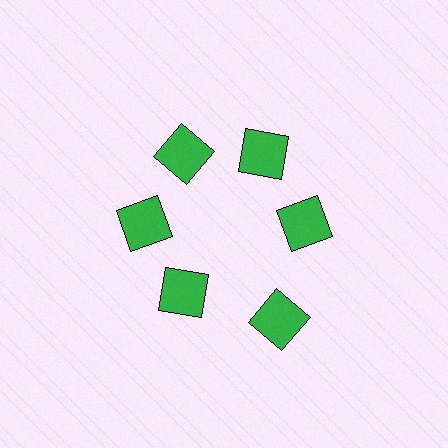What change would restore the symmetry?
The symmetry would be restored by moving it inward, back onto the ring so that all 6 squares sit at equal angles and equal distance from the center.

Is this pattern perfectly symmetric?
No. The 6 green squares are arranged in a ring, but one element near the 5 o'clock position is pushed outward from the center, breaking the 6-fold rotational symmetry.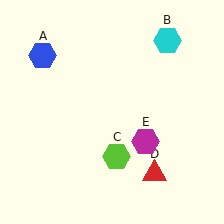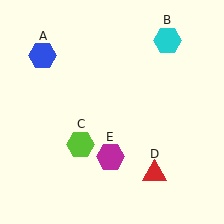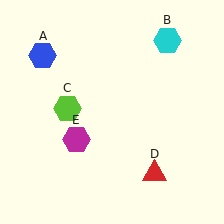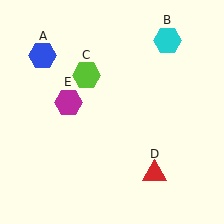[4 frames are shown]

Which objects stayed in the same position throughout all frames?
Blue hexagon (object A) and cyan hexagon (object B) and red triangle (object D) remained stationary.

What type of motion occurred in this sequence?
The lime hexagon (object C), magenta hexagon (object E) rotated clockwise around the center of the scene.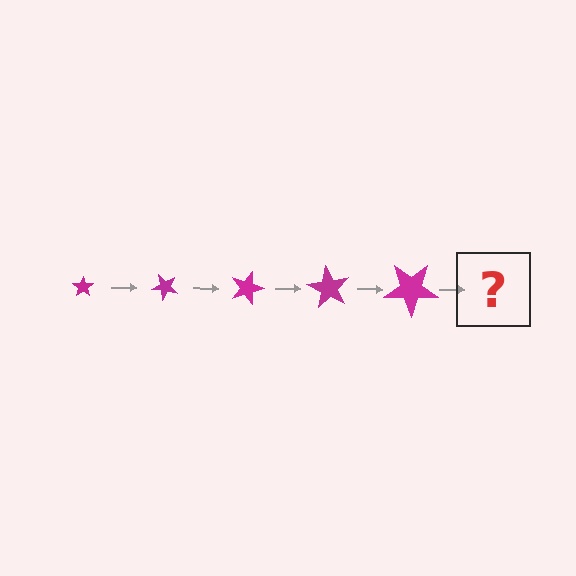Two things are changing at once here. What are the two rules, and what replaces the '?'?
The two rules are that the star grows larger each step and it rotates 45 degrees each step. The '?' should be a star, larger than the previous one and rotated 225 degrees from the start.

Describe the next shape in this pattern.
It should be a star, larger than the previous one and rotated 225 degrees from the start.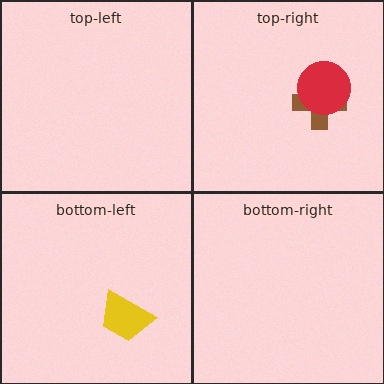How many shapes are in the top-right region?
2.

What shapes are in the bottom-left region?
The yellow trapezoid.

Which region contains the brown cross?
The top-right region.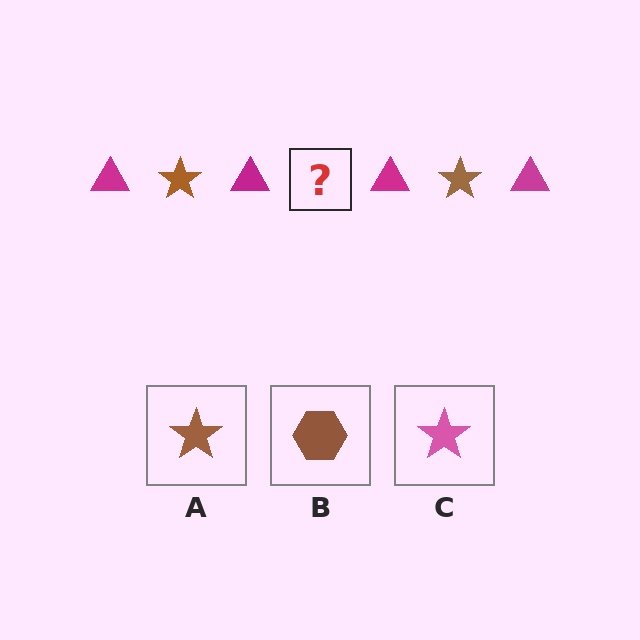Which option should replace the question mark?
Option A.